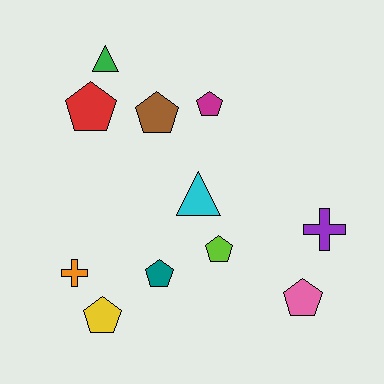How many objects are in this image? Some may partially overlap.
There are 11 objects.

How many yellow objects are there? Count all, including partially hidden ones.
There is 1 yellow object.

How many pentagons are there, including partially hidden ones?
There are 7 pentagons.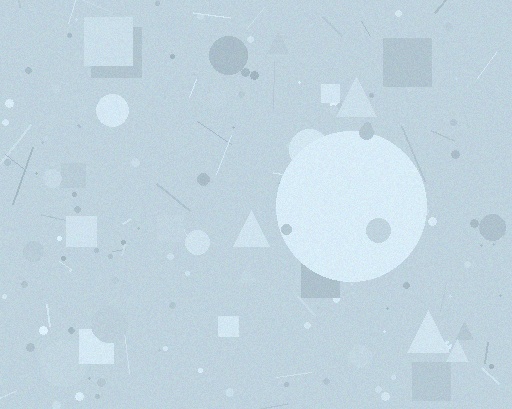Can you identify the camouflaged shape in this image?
The camouflaged shape is a circle.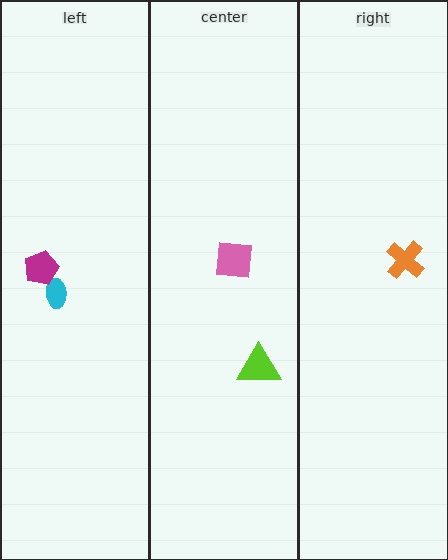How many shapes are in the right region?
1.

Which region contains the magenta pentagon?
The left region.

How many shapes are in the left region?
2.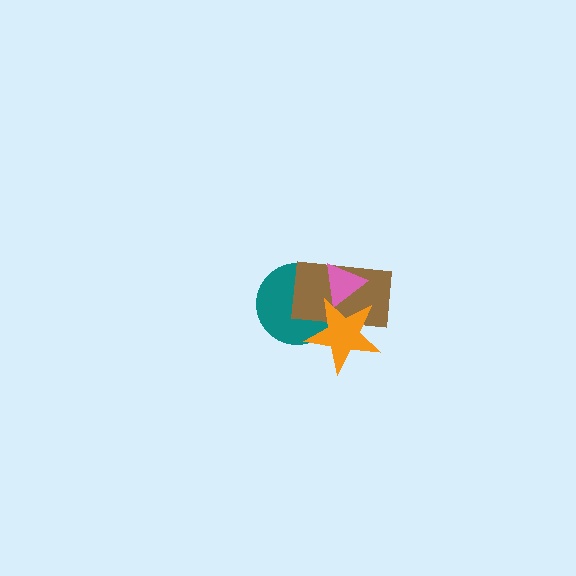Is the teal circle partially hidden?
Yes, it is partially covered by another shape.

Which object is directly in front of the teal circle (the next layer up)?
The brown rectangle is directly in front of the teal circle.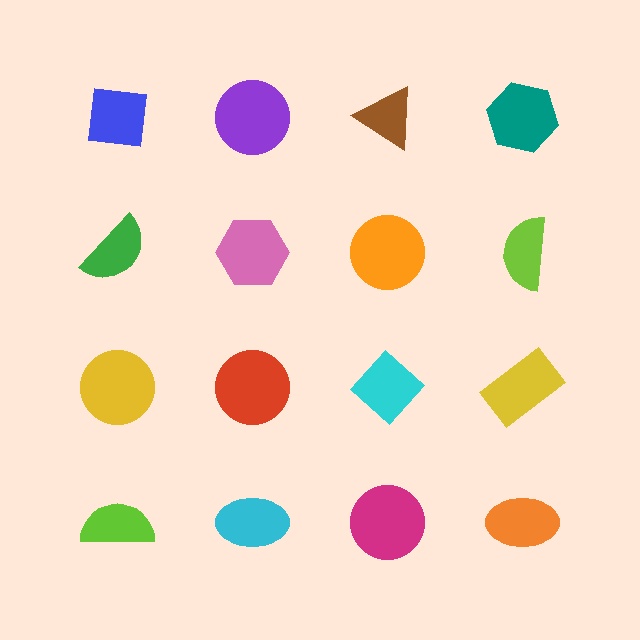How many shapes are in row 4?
4 shapes.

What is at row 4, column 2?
A cyan ellipse.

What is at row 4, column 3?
A magenta circle.